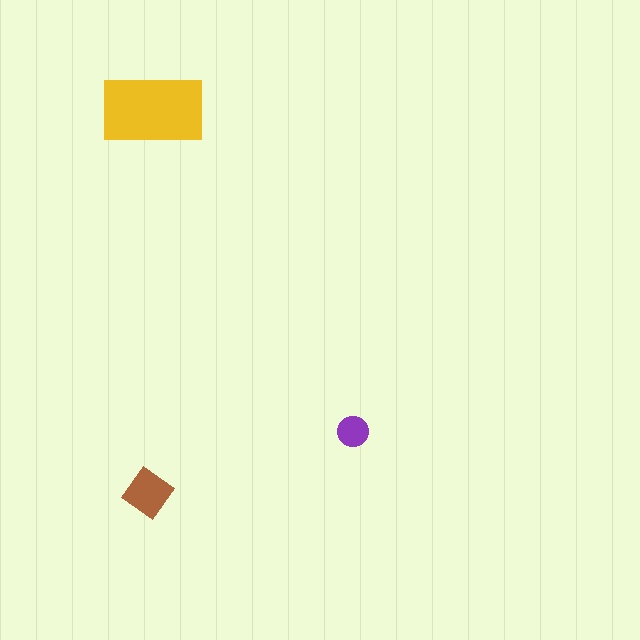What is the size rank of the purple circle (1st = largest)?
3rd.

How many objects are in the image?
There are 3 objects in the image.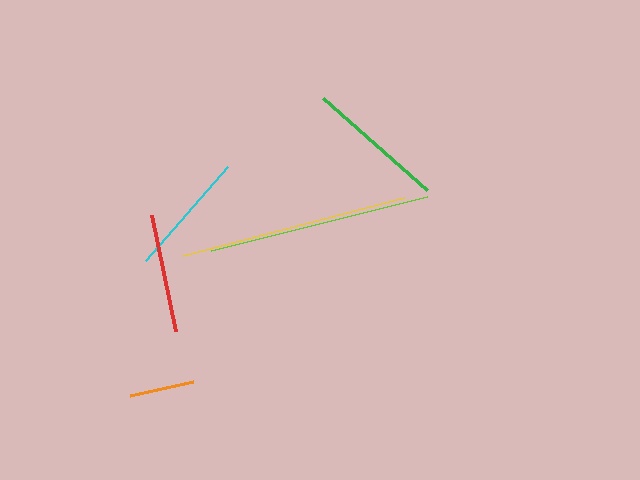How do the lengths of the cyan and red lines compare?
The cyan and red lines are approximately the same length.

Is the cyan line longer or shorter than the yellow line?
The yellow line is longer than the cyan line.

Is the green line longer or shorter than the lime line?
The lime line is longer than the green line.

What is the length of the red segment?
The red segment is approximately 119 pixels long.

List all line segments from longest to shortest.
From longest to shortest: yellow, lime, green, cyan, red, orange.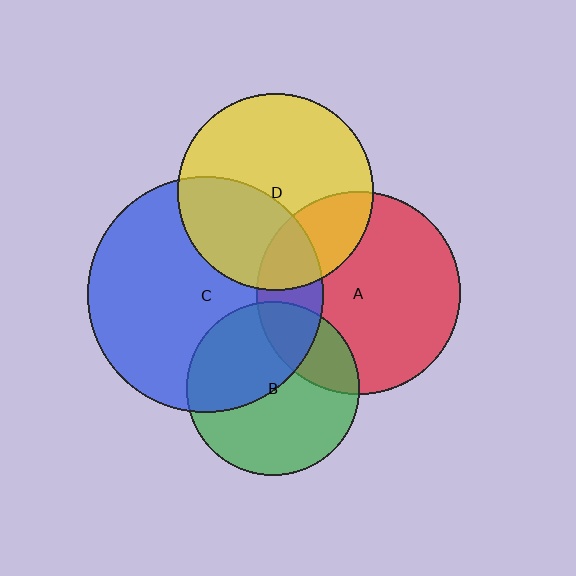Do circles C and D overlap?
Yes.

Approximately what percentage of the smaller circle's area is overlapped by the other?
Approximately 35%.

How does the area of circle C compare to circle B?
Approximately 1.8 times.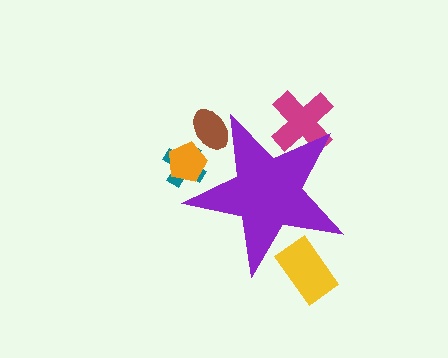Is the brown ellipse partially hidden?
Yes, the brown ellipse is partially hidden behind the purple star.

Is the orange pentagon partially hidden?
Yes, the orange pentagon is partially hidden behind the purple star.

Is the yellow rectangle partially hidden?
Yes, the yellow rectangle is partially hidden behind the purple star.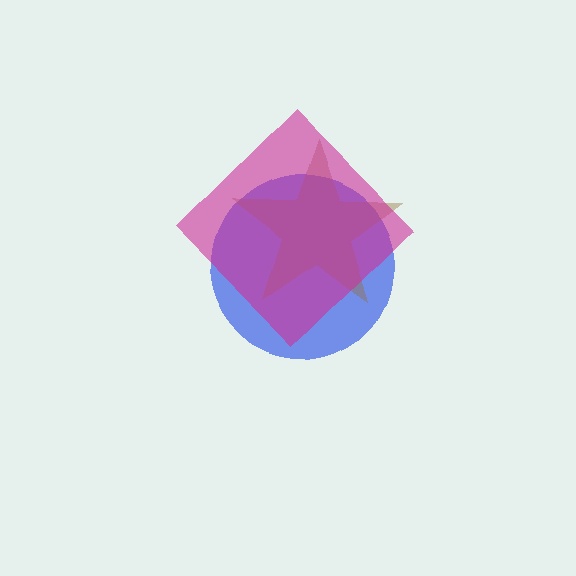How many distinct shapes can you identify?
There are 3 distinct shapes: a blue circle, a brown star, a magenta diamond.